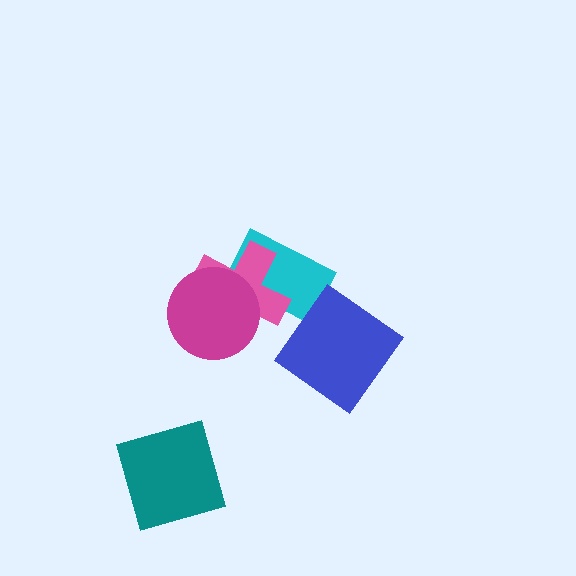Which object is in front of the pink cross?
The magenta circle is in front of the pink cross.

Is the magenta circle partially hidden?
No, no other shape covers it.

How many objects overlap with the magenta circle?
2 objects overlap with the magenta circle.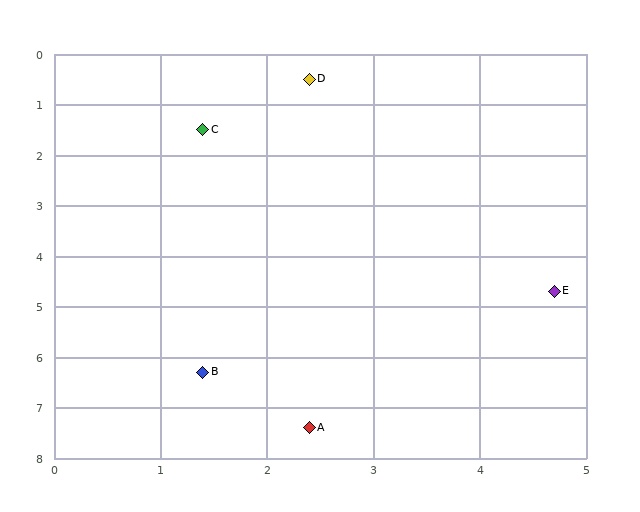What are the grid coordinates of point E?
Point E is at approximately (4.7, 4.7).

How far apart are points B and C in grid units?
Points B and C are about 4.8 grid units apart.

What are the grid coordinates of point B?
Point B is at approximately (1.4, 6.3).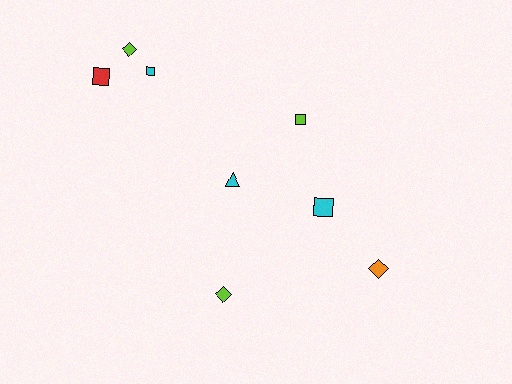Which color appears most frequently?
Lime, with 3 objects.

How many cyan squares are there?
There are 2 cyan squares.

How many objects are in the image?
There are 8 objects.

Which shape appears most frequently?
Square, with 4 objects.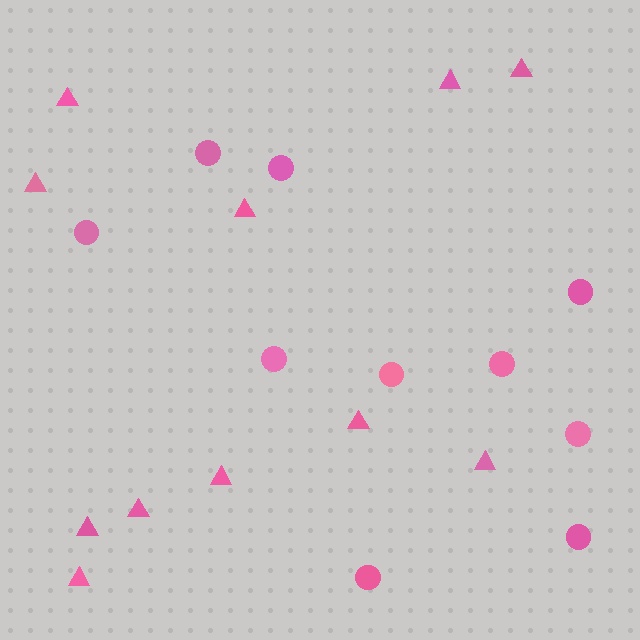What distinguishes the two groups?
There are 2 groups: one group of triangles (11) and one group of circles (10).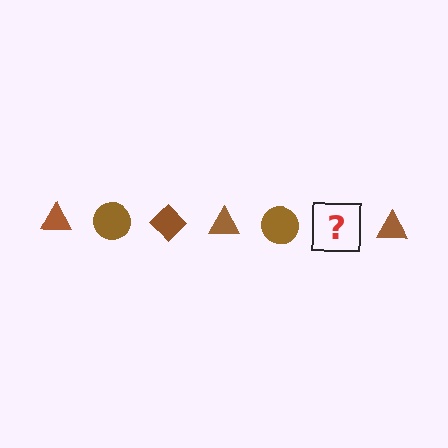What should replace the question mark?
The question mark should be replaced with a brown diamond.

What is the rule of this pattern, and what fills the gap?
The rule is that the pattern cycles through triangle, circle, diamond shapes in brown. The gap should be filled with a brown diamond.